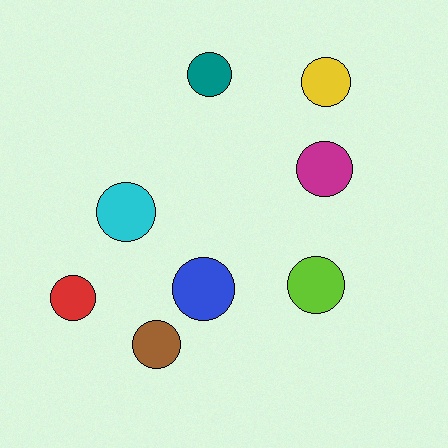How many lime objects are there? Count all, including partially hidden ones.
There is 1 lime object.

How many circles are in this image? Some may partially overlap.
There are 8 circles.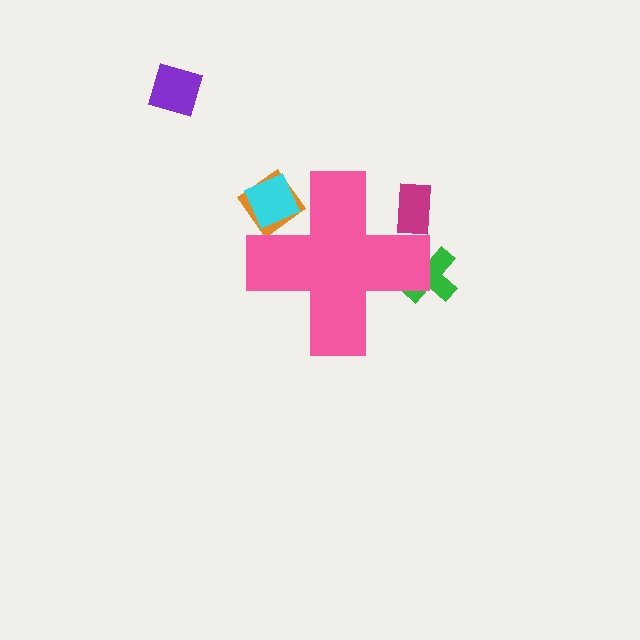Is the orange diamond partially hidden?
Yes, the orange diamond is partially hidden behind the pink cross.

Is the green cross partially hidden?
Yes, the green cross is partially hidden behind the pink cross.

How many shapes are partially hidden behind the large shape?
4 shapes are partially hidden.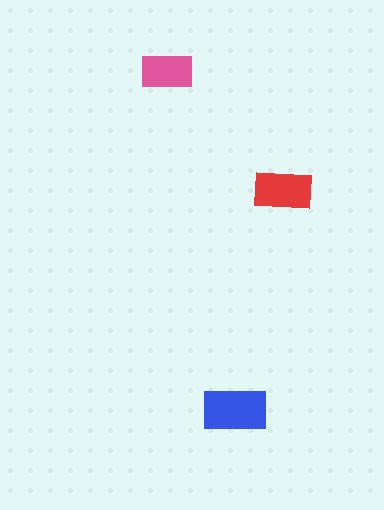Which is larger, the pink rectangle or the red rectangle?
The red one.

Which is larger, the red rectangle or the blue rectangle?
The blue one.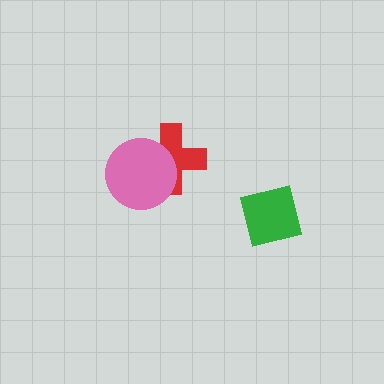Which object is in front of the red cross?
The pink circle is in front of the red cross.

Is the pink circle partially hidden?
No, no other shape covers it.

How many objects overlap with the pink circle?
1 object overlaps with the pink circle.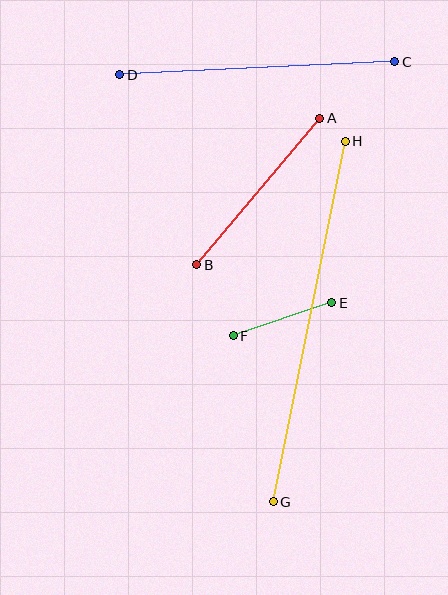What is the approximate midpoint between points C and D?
The midpoint is at approximately (257, 68) pixels.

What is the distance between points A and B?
The distance is approximately 191 pixels.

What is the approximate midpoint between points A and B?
The midpoint is at approximately (258, 192) pixels.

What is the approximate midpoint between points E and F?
The midpoint is at approximately (283, 319) pixels.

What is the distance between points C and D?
The distance is approximately 275 pixels.